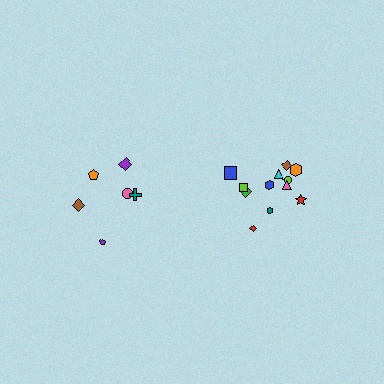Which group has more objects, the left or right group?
The right group.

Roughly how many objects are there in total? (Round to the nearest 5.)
Roughly 20 objects in total.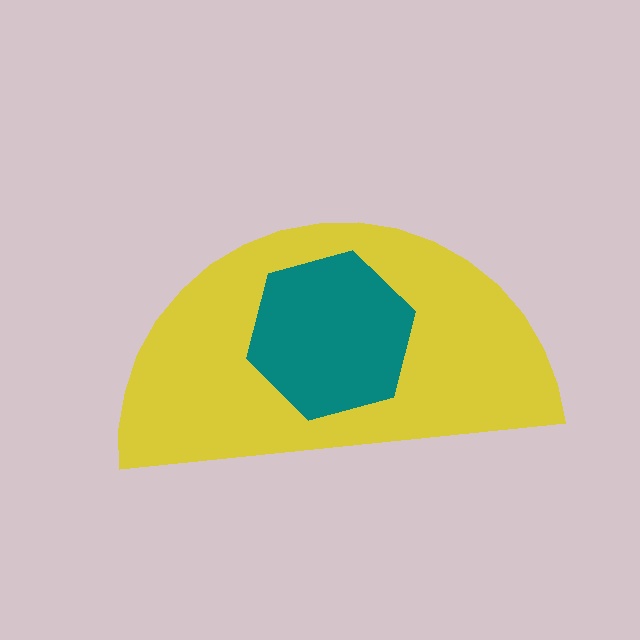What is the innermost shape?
The teal hexagon.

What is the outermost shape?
The yellow semicircle.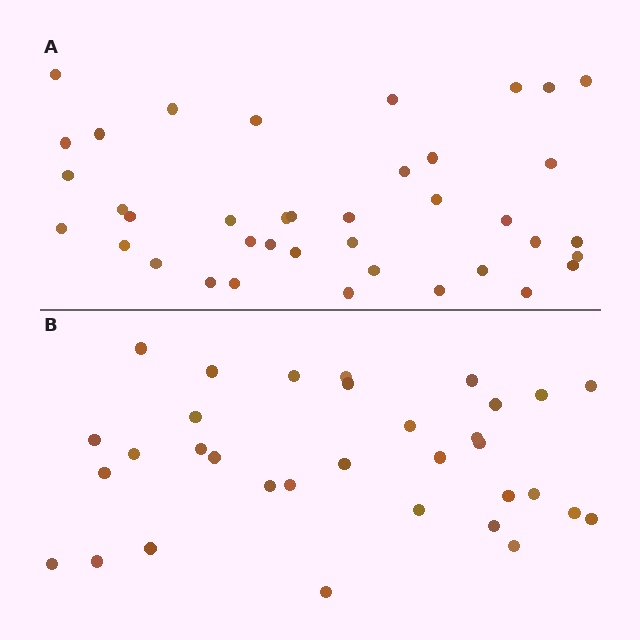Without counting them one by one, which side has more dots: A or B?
Region A (the top region) has more dots.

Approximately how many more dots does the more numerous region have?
Region A has about 6 more dots than region B.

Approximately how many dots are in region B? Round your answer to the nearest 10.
About 30 dots. (The exact count is 33, which rounds to 30.)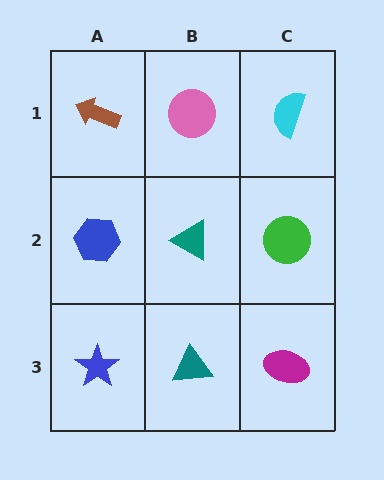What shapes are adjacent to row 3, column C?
A green circle (row 2, column C), a teal triangle (row 3, column B).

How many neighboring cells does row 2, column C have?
3.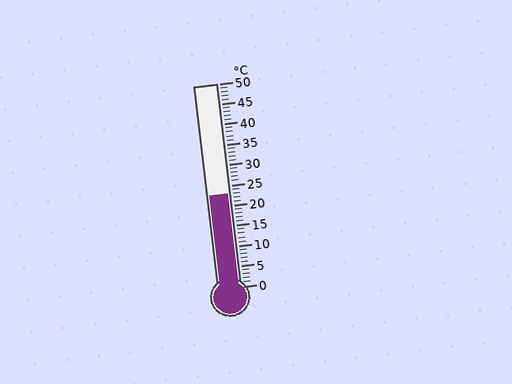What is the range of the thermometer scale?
The thermometer scale ranges from 0°C to 50°C.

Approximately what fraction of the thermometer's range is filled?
The thermometer is filled to approximately 45% of its range.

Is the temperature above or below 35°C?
The temperature is below 35°C.